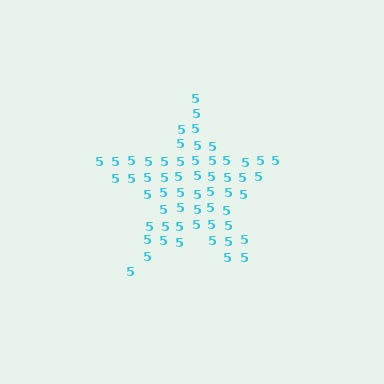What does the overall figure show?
The overall figure shows a star.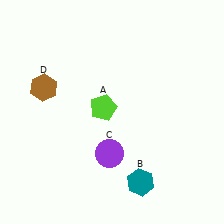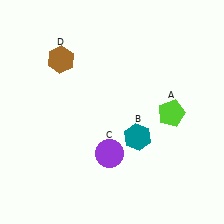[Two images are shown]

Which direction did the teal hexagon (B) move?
The teal hexagon (B) moved up.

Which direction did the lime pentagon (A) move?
The lime pentagon (A) moved right.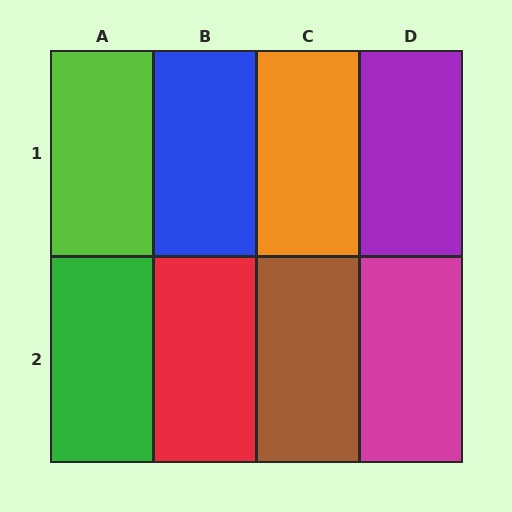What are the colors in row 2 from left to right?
Green, red, brown, magenta.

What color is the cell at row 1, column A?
Lime.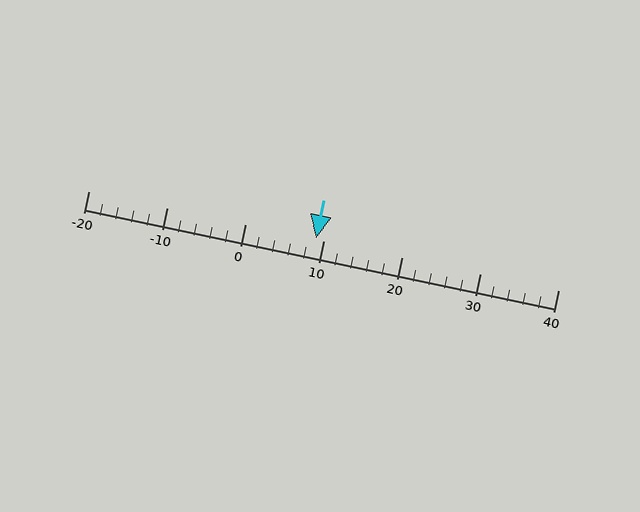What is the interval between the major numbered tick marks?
The major tick marks are spaced 10 units apart.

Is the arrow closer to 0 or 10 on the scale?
The arrow is closer to 10.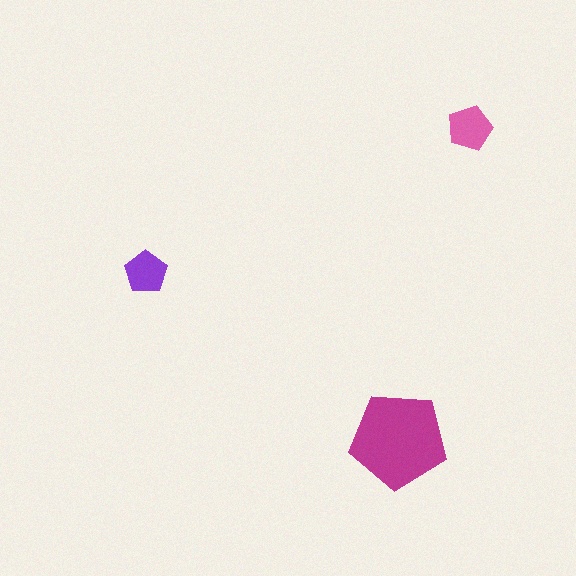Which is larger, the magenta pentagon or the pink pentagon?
The magenta one.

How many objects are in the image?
There are 3 objects in the image.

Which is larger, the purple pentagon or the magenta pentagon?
The magenta one.